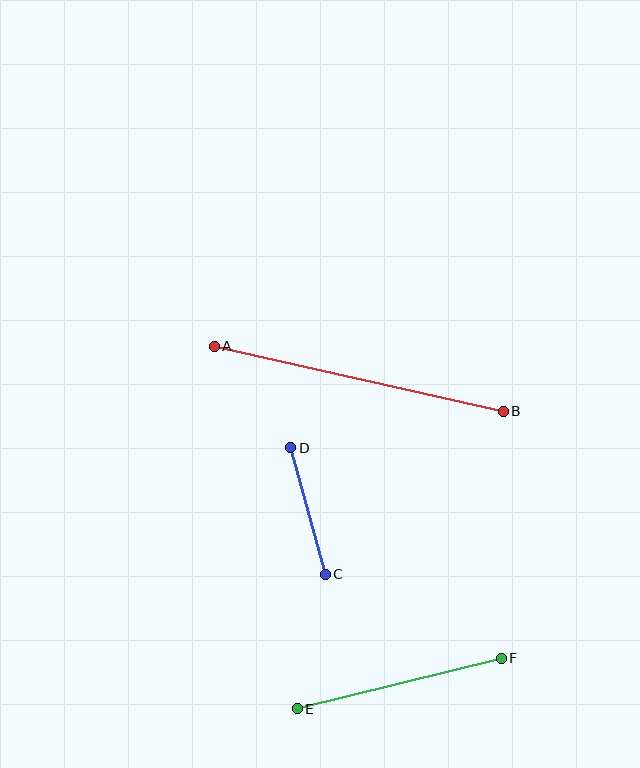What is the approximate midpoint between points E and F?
The midpoint is at approximately (399, 683) pixels.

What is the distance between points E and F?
The distance is approximately 210 pixels.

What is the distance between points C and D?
The distance is approximately 131 pixels.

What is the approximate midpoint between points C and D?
The midpoint is at approximately (308, 511) pixels.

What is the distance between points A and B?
The distance is approximately 296 pixels.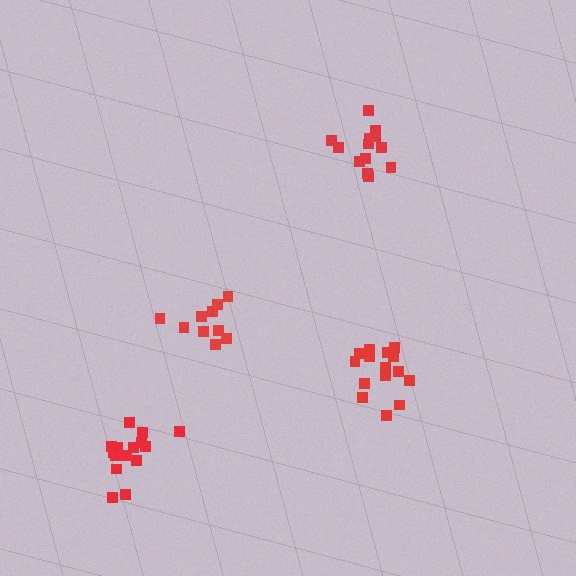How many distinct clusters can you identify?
There are 4 distinct clusters.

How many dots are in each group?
Group 1: 15 dots, Group 2: 13 dots, Group 3: 15 dots, Group 4: 10 dots (53 total).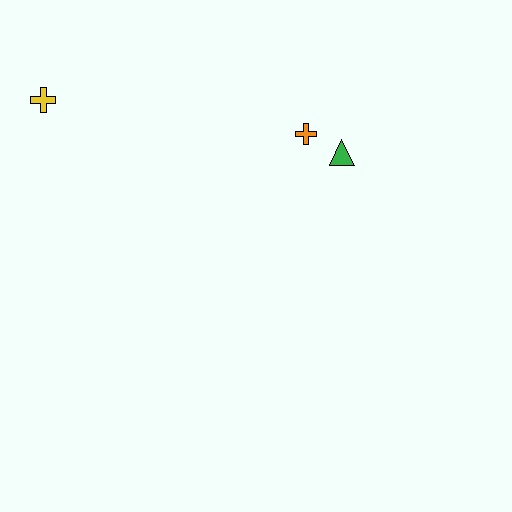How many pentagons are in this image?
There are no pentagons.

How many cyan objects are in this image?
There are no cyan objects.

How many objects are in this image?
There are 3 objects.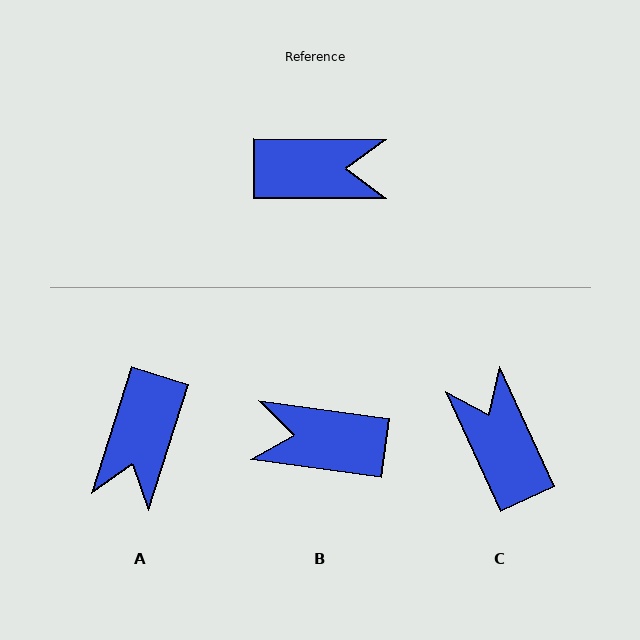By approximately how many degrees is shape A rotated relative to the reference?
Approximately 107 degrees clockwise.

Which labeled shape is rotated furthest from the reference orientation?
B, about 173 degrees away.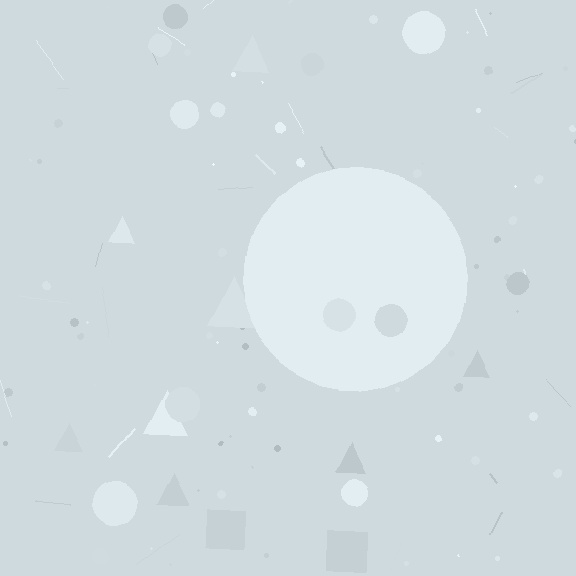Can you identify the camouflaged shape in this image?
The camouflaged shape is a circle.